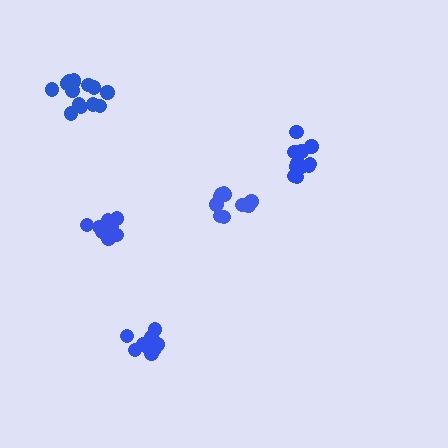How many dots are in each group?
Group 1: 11 dots, Group 2: 10 dots, Group 3: 12 dots, Group 4: 10 dots, Group 5: 14 dots (57 total).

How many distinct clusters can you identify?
There are 5 distinct clusters.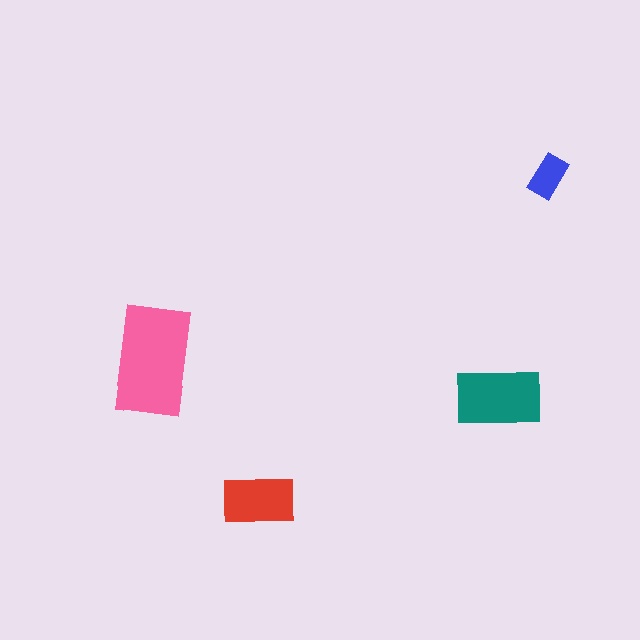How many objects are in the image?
There are 4 objects in the image.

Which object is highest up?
The blue rectangle is topmost.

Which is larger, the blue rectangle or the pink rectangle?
The pink one.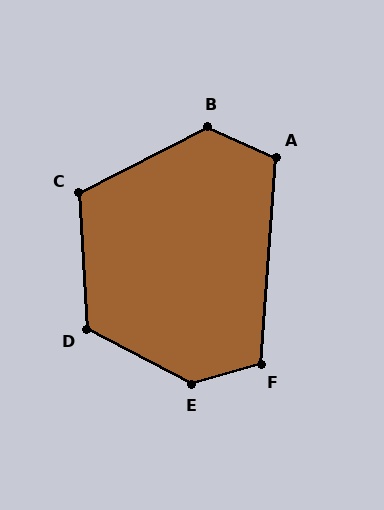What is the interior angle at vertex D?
Approximately 121 degrees (obtuse).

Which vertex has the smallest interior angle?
A, at approximately 110 degrees.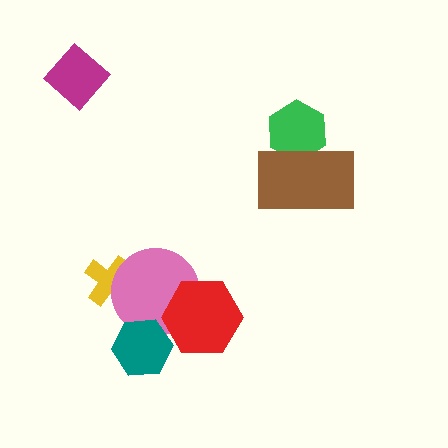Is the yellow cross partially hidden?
Yes, it is partially covered by another shape.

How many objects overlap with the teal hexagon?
1 object overlaps with the teal hexagon.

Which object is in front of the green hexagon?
The brown rectangle is in front of the green hexagon.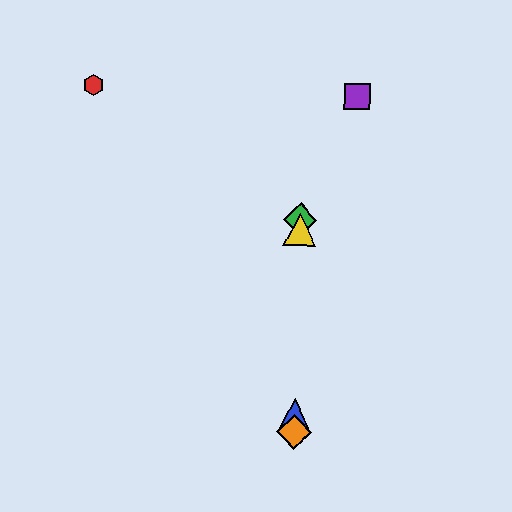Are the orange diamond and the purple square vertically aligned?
No, the orange diamond is at x≈294 and the purple square is at x≈357.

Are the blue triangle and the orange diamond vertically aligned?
Yes, both are at x≈294.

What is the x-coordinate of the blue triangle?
The blue triangle is at x≈294.